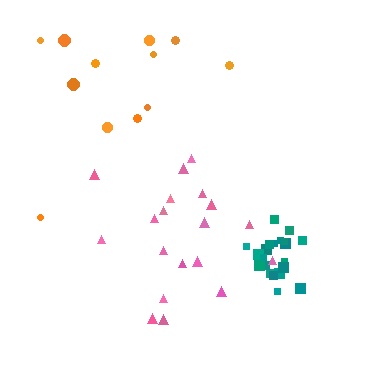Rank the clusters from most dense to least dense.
teal, pink, orange.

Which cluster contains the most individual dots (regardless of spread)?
Teal (21).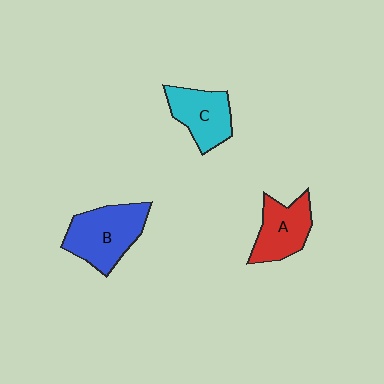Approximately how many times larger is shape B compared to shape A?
Approximately 1.3 times.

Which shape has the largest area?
Shape B (blue).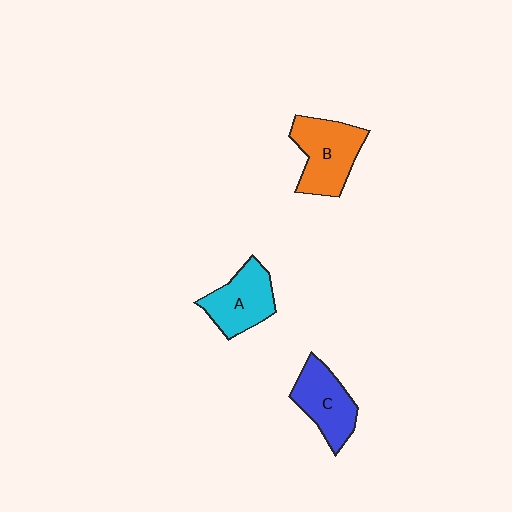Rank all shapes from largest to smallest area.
From largest to smallest: B (orange), A (cyan), C (blue).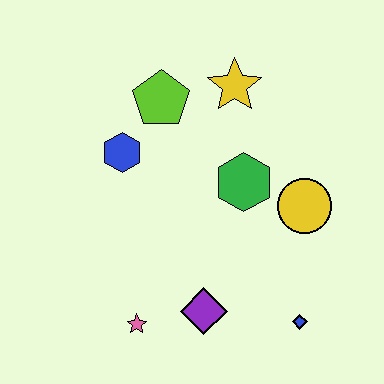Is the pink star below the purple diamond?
Yes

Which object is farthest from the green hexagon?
The pink star is farthest from the green hexagon.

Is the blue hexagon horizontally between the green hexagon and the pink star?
No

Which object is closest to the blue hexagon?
The lime pentagon is closest to the blue hexagon.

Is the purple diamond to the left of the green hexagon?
Yes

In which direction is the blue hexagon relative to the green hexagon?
The blue hexagon is to the left of the green hexagon.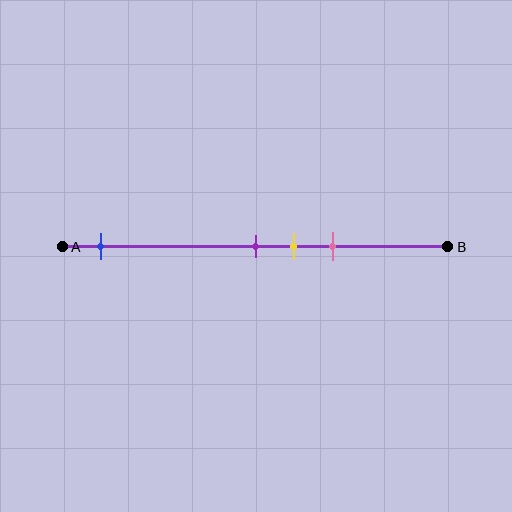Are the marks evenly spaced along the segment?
No, the marks are not evenly spaced.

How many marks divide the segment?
There are 4 marks dividing the segment.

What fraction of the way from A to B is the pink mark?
The pink mark is approximately 70% (0.7) of the way from A to B.